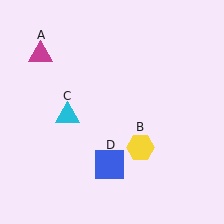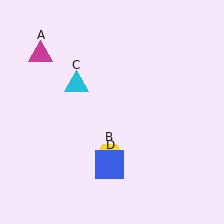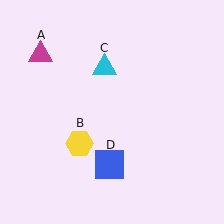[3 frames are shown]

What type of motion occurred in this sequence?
The yellow hexagon (object B), cyan triangle (object C) rotated clockwise around the center of the scene.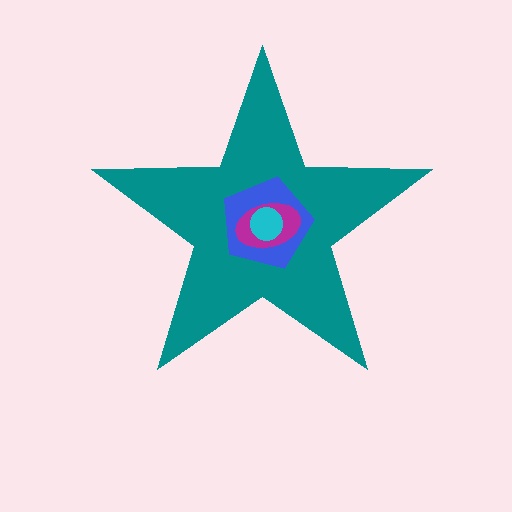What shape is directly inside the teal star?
The blue pentagon.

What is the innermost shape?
The cyan circle.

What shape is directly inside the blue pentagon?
The magenta ellipse.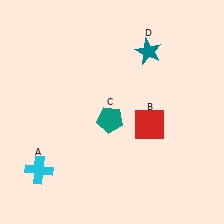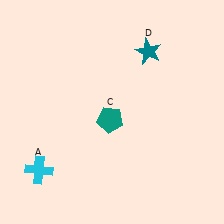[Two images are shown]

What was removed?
The red square (B) was removed in Image 2.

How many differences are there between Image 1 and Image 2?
There is 1 difference between the two images.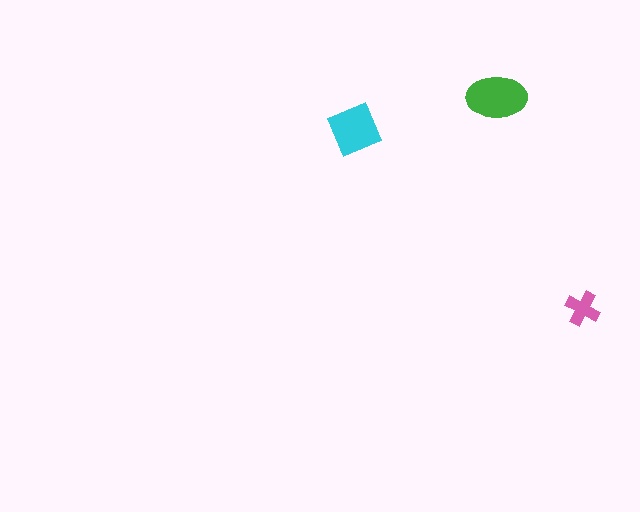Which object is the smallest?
The pink cross.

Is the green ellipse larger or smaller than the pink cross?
Larger.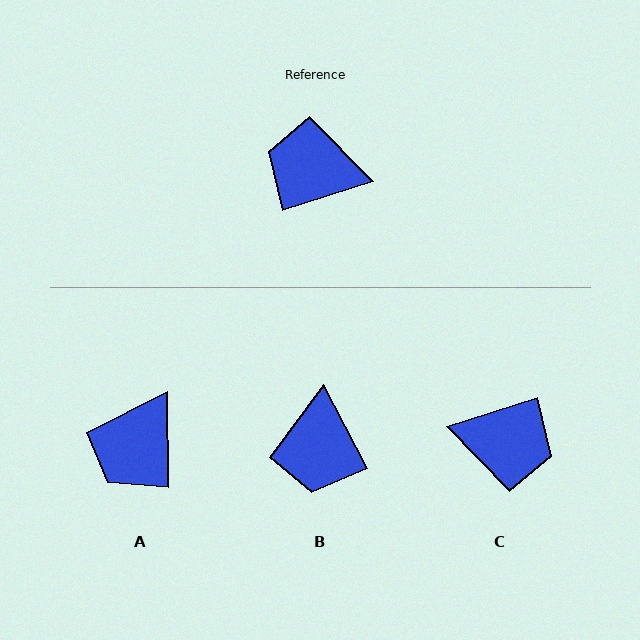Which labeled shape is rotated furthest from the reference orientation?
C, about 180 degrees away.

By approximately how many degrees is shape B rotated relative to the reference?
Approximately 100 degrees counter-clockwise.